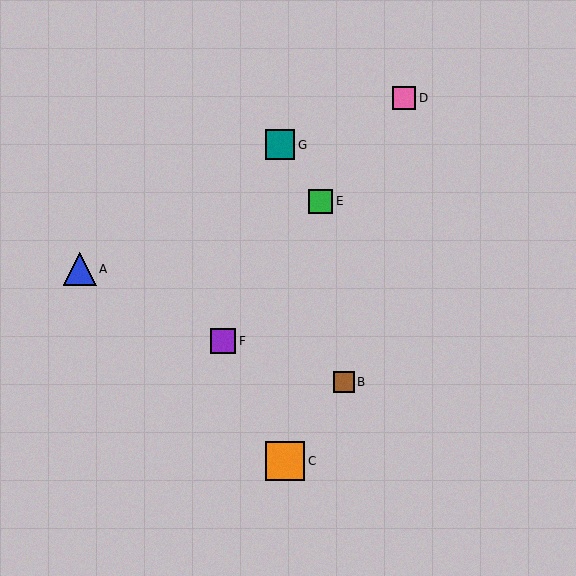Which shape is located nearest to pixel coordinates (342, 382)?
The brown square (labeled B) at (344, 382) is nearest to that location.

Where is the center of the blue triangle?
The center of the blue triangle is at (80, 269).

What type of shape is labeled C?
Shape C is an orange square.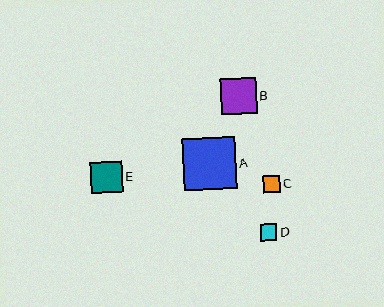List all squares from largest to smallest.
From largest to smallest: A, B, E, C, D.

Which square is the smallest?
Square D is the smallest with a size of approximately 16 pixels.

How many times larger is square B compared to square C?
Square B is approximately 2.1 times the size of square C.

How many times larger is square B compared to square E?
Square B is approximately 1.1 times the size of square E.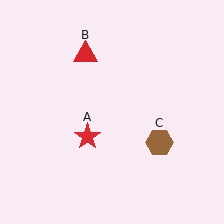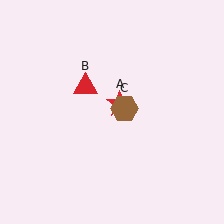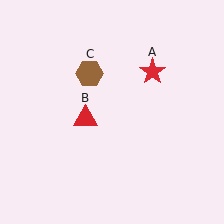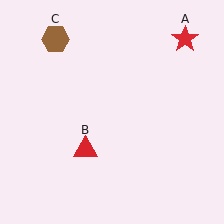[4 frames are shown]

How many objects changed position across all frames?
3 objects changed position: red star (object A), red triangle (object B), brown hexagon (object C).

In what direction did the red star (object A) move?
The red star (object A) moved up and to the right.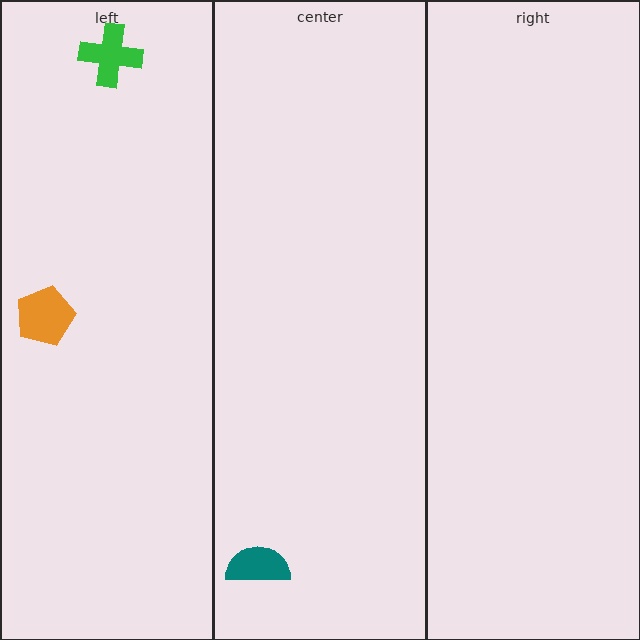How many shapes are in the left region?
2.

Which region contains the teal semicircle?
The center region.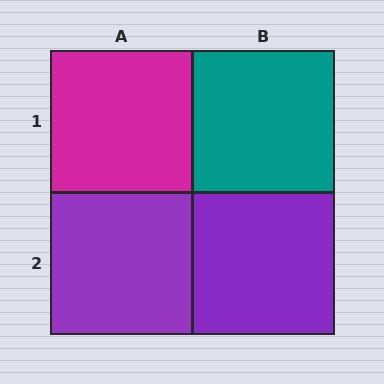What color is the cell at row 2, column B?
Purple.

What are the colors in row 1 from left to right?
Magenta, teal.